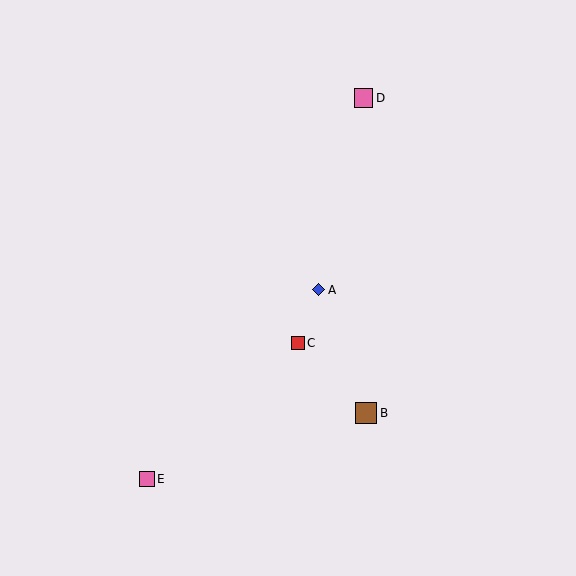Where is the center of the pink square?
The center of the pink square is at (147, 479).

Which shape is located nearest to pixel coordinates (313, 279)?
The blue diamond (labeled A) at (319, 290) is nearest to that location.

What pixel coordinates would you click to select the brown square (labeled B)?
Click at (366, 413) to select the brown square B.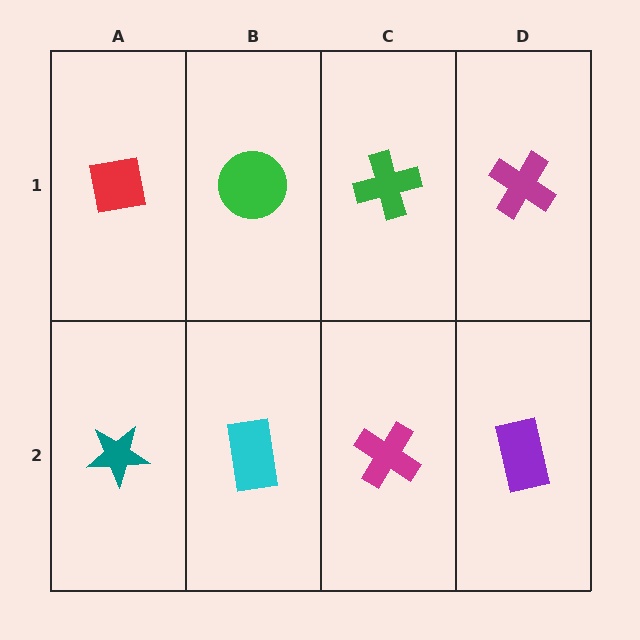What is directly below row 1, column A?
A teal star.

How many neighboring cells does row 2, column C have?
3.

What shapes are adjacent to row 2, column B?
A green circle (row 1, column B), a teal star (row 2, column A), a magenta cross (row 2, column C).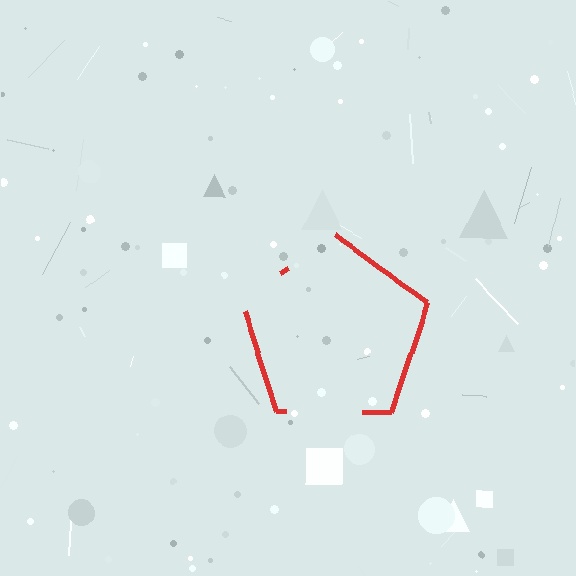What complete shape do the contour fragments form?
The contour fragments form a pentagon.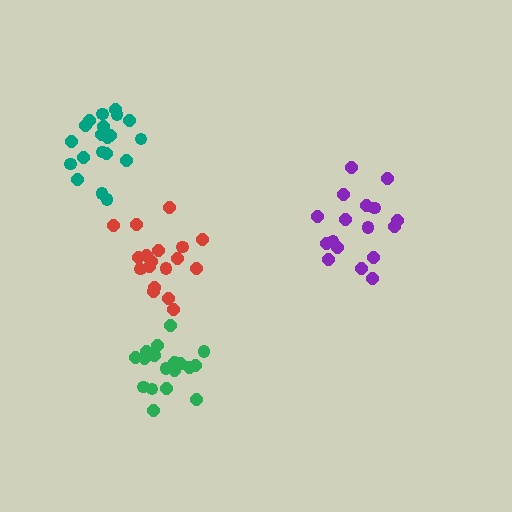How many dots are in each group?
Group 1: 18 dots, Group 2: 18 dots, Group 3: 20 dots, Group 4: 17 dots (73 total).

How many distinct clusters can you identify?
There are 4 distinct clusters.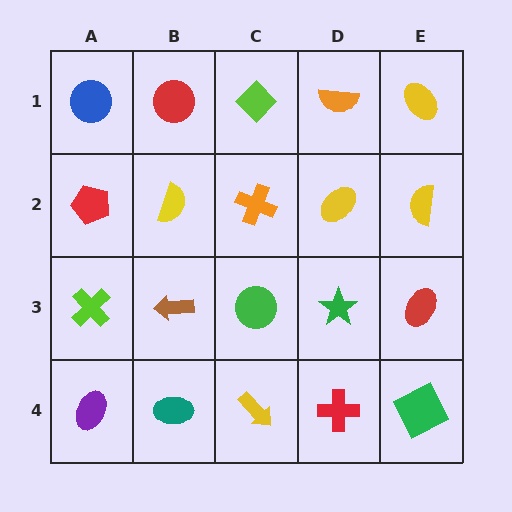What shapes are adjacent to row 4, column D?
A green star (row 3, column D), a yellow arrow (row 4, column C), a green square (row 4, column E).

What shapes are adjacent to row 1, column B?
A yellow semicircle (row 2, column B), a blue circle (row 1, column A), a lime diamond (row 1, column C).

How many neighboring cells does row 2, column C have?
4.